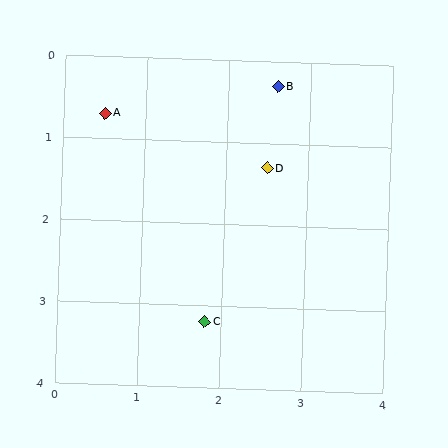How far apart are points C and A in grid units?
Points C and A are about 2.8 grid units apart.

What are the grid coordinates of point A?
Point A is at approximately (0.5, 0.7).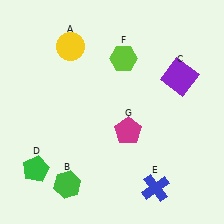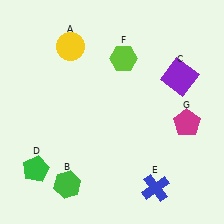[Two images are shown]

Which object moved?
The magenta pentagon (G) moved right.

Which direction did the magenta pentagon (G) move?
The magenta pentagon (G) moved right.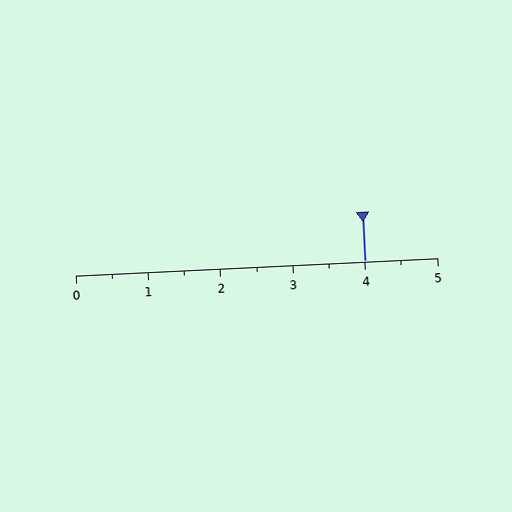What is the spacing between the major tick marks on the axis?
The major ticks are spaced 1 apart.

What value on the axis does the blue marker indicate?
The marker indicates approximately 4.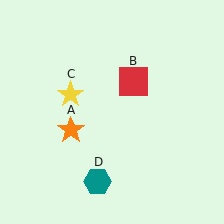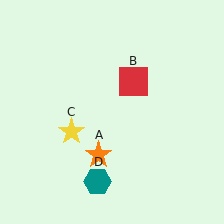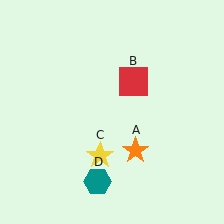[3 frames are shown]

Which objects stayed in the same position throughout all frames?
Red square (object B) and teal hexagon (object D) remained stationary.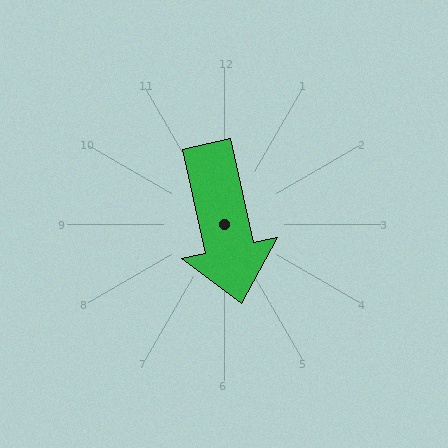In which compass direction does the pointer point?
South.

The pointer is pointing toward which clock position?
Roughly 6 o'clock.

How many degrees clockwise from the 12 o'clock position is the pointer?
Approximately 168 degrees.